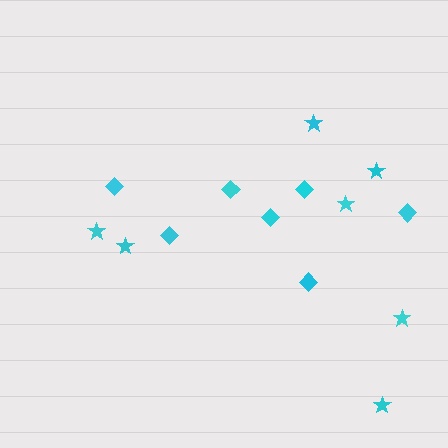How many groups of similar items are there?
There are 2 groups: one group of stars (7) and one group of diamonds (7).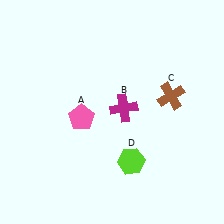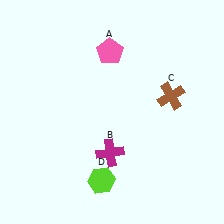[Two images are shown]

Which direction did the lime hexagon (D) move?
The lime hexagon (D) moved left.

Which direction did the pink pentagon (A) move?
The pink pentagon (A) moved up.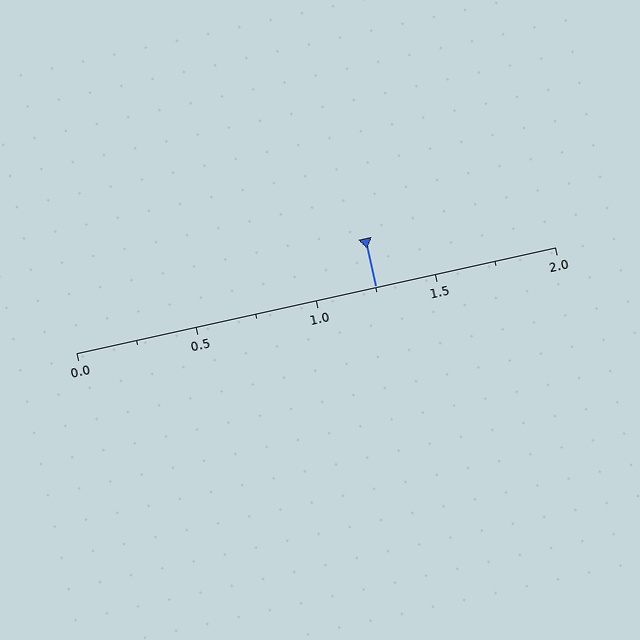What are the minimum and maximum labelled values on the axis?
The axis runs from 0.0 to 2.0.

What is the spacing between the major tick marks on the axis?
The major ticks are spaced 0.5 apart.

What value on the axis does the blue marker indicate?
The marker indicates approximately 1.25.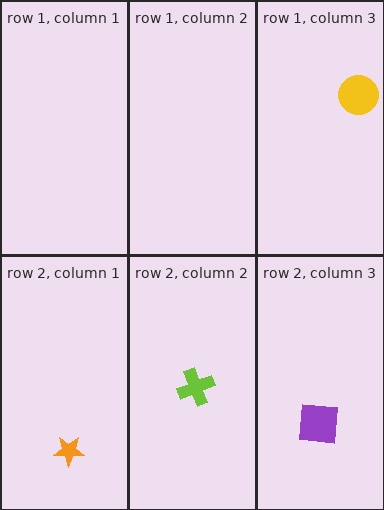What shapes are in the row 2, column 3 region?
The purple square.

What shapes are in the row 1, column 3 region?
The yellow circle.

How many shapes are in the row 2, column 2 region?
1.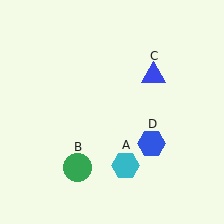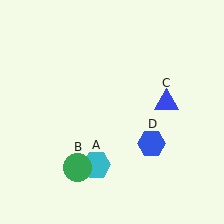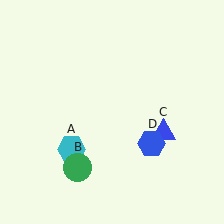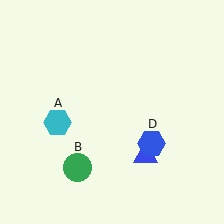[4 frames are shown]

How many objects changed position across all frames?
2 objects changed position: cyan hexagon (object A), blue triangle (object C).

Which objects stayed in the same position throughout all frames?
Green circle (object B) and blue hexagon (object D) remained stationary.